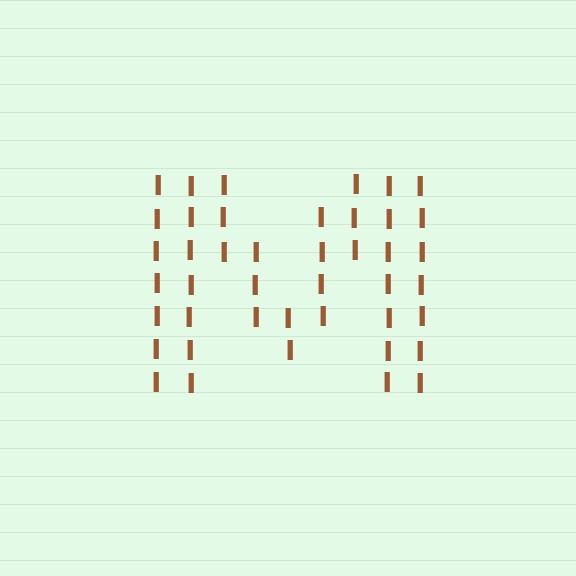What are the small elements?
The small elements are letter I's.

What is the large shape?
The large shape is the letter M.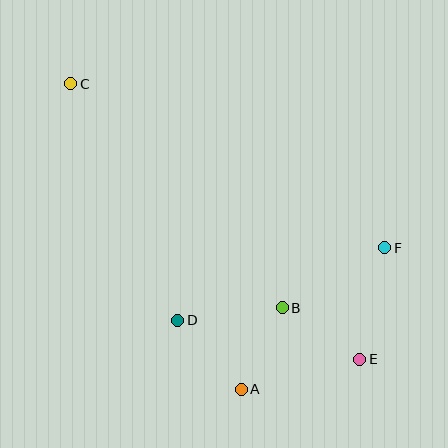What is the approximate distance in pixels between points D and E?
The distance between D and E is approximately 186 pixels.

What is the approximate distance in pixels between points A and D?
The distance between A and D is approximately 94 pixels.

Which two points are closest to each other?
Points A and B are closest to each other.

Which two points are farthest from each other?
Points C and E are farthest from each other.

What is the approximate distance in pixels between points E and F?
The distance between E and F is approximately 114 pixels.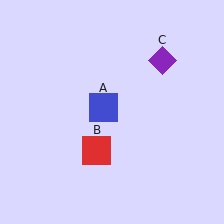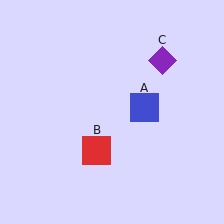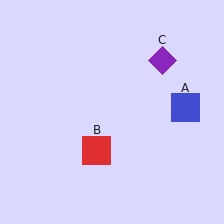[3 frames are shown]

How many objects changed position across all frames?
1 object changed position: blue square (object A).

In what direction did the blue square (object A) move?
The blue square (object A) moved right.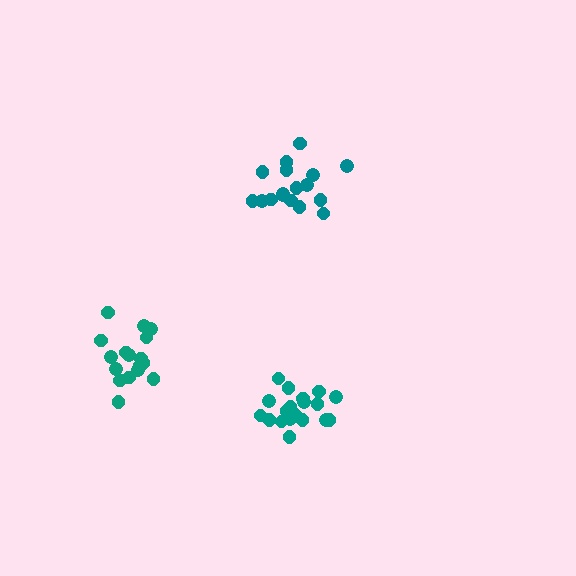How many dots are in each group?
Group 1: 19 dots, Group 2: 17 dots, Group 3: 17 dots (53 total).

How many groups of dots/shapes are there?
There are 3 groups.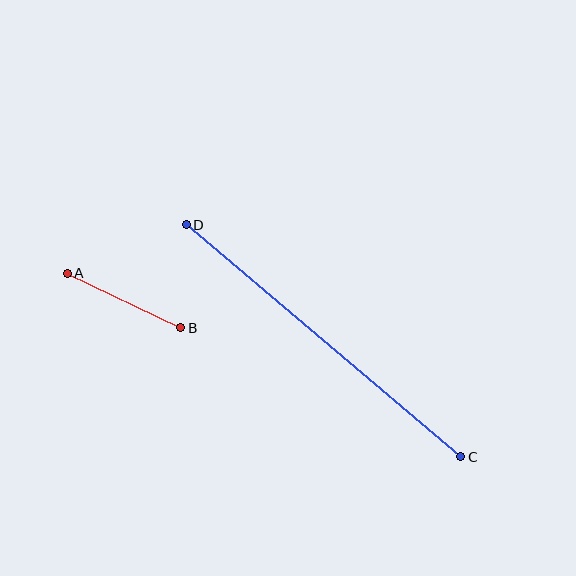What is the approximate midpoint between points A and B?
The midpoint is at approximately (124, 300) pixels.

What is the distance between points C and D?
The distance is approximately 360 pixels.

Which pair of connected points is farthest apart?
Points C and D are farthest apart.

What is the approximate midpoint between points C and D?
The midpoint is at approximately (323, 341) pixels.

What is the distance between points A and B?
The distance is approximately 126 pixels.